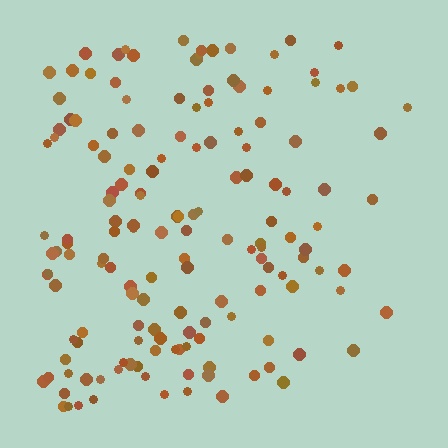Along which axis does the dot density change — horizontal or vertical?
Horizontal.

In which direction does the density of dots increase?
From right to left, with the left side densest.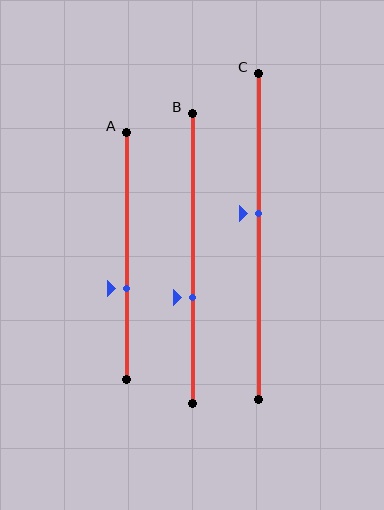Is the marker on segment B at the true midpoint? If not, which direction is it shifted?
No, the marker on segment B is shifted downward by about 14% of the segment length.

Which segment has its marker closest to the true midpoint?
Segment C has its marker closest to the true midpoint.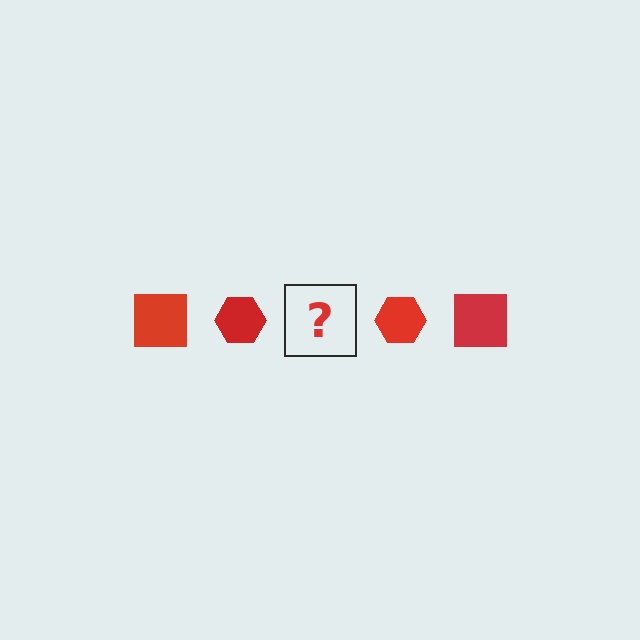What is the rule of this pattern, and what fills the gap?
The rule is that the pattern cycles through square, hexagon shapes in red. The gap should be filled with a red square.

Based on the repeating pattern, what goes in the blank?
The blank should be a red square.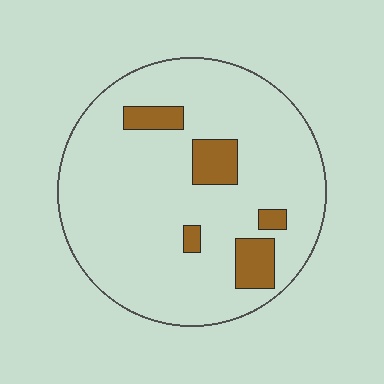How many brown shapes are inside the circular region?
5.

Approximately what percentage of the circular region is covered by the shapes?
Approximately 10%.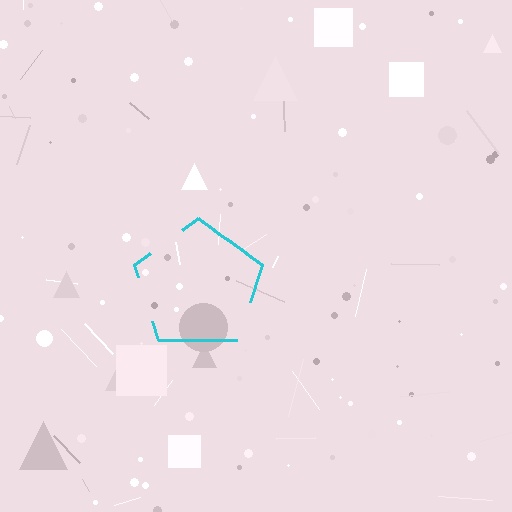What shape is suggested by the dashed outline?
The dashed outline suggests a pentagon.